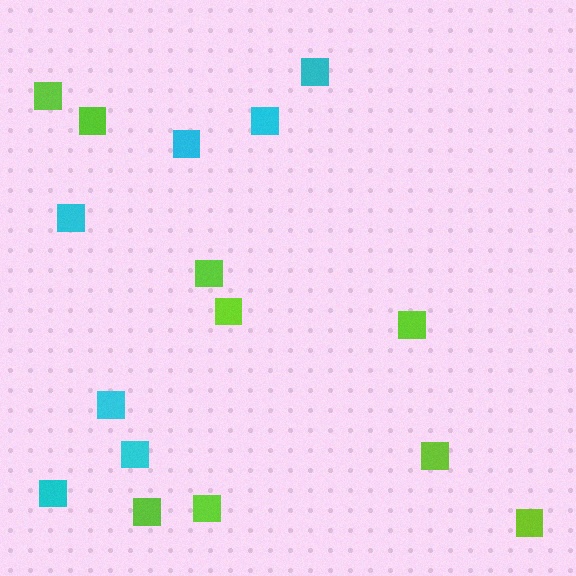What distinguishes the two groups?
There are 2 groups: one group of lime squares (9) and one group of cyan squares (7).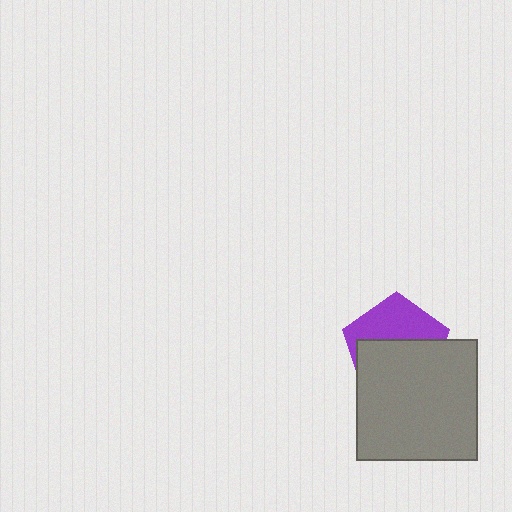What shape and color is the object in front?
The object in front is a gray square.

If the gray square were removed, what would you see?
You would see the complete purple pentagon.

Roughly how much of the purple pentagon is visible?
A small part of it is visible (roughly 43%).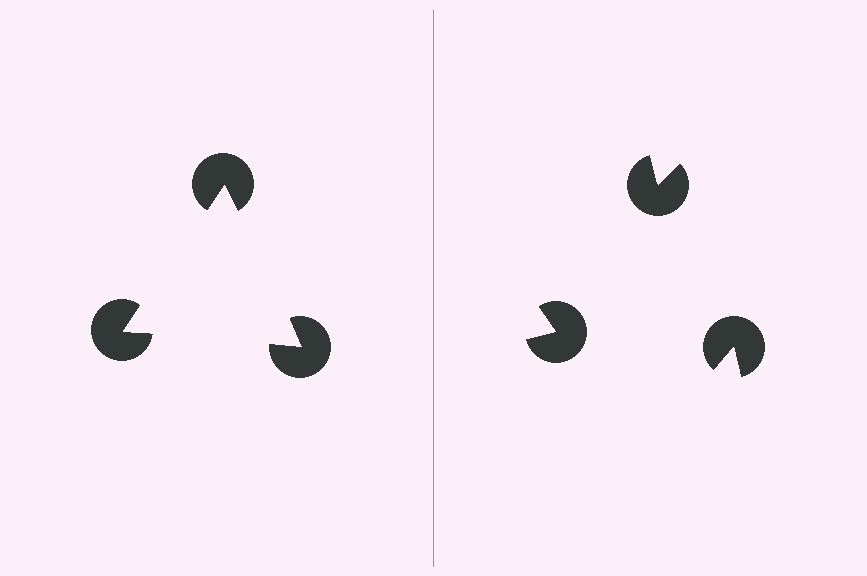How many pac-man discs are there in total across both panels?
6 — 3 on each side.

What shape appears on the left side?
An illusory triangle.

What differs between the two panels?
The pac-man discs are positioned identically on both sides; only the wedge orientations differ. On the left they align to a triangle; on the right they are misaligned.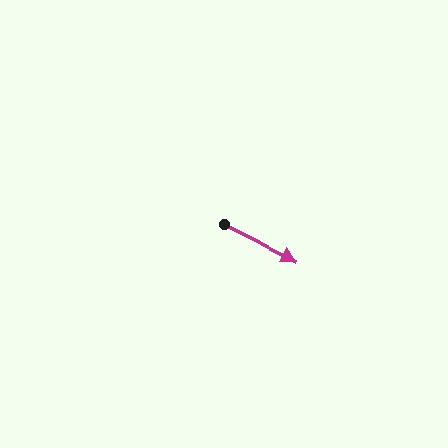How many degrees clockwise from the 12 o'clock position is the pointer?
Approximately 117 degrees.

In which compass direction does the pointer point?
Southeast.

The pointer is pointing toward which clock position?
Roughly 4 o'clock.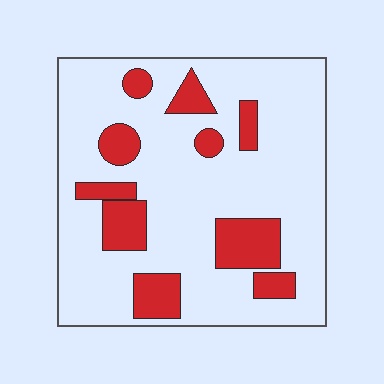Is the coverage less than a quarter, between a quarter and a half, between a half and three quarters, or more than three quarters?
Less than a quarter.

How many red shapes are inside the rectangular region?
10.